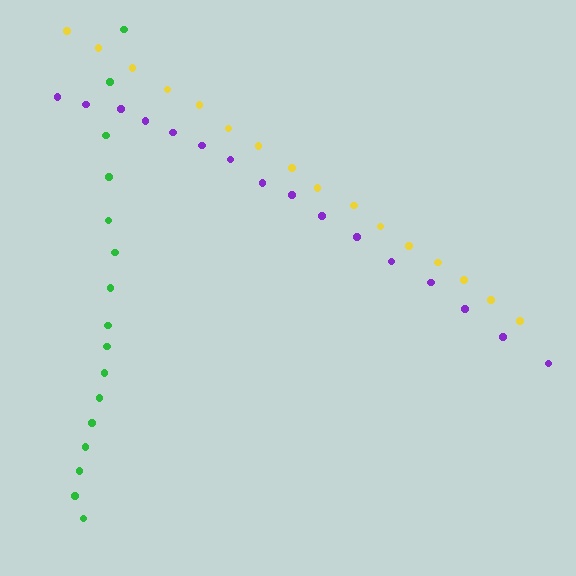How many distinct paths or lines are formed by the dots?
There are 3 distinct paths.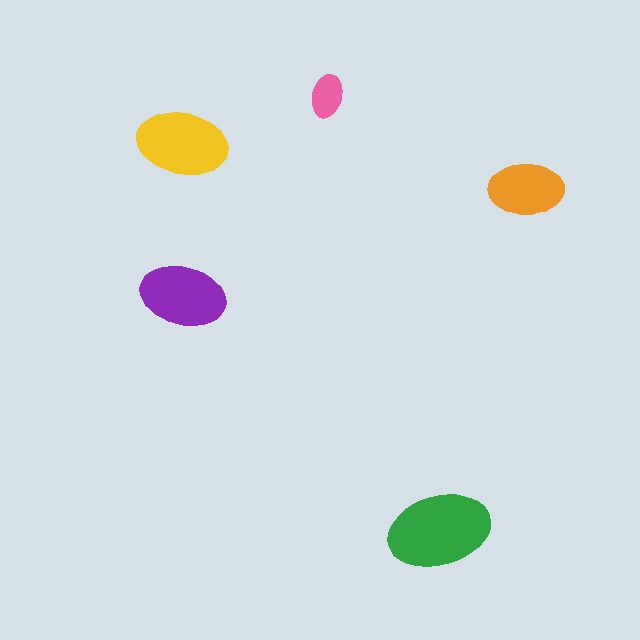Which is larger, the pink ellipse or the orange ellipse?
The orange one.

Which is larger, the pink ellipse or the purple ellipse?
The purple one.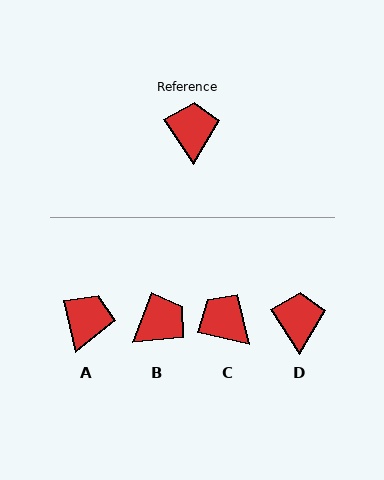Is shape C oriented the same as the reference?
No, it is off by about 44 degrees.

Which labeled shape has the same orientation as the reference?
D.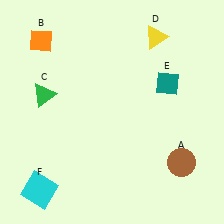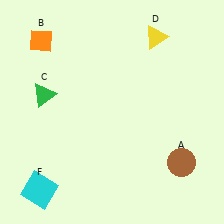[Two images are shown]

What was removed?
The teal diamond (E) was removed in Image 2.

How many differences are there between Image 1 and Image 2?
There is 1 difference between the two images.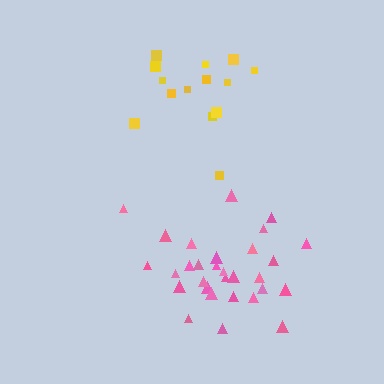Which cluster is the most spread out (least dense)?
Yellow.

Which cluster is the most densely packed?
Pink.